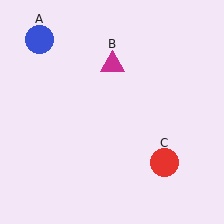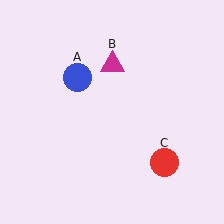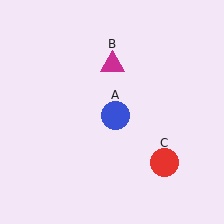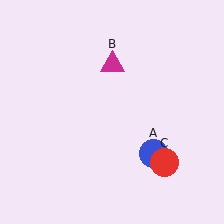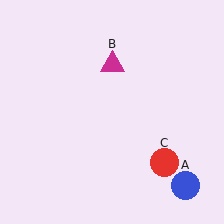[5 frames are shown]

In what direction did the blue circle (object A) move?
The blue circle (object A) moved down and to the right.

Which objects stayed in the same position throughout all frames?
Magenta triangle (object B) and red circle (object C) remained stationary.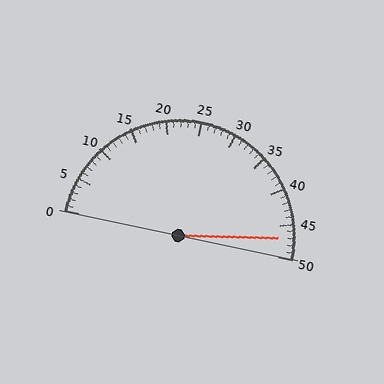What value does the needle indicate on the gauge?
The needle indicates approximately 47.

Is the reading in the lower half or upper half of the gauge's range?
The reading is in the upper half of the range (0 to 50).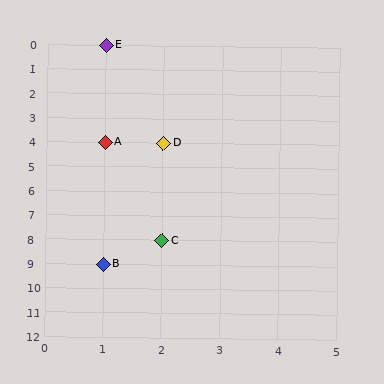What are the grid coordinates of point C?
Point C is at grid coordinates (2, 8).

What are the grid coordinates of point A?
Point A is at grid coordinates (1, 4).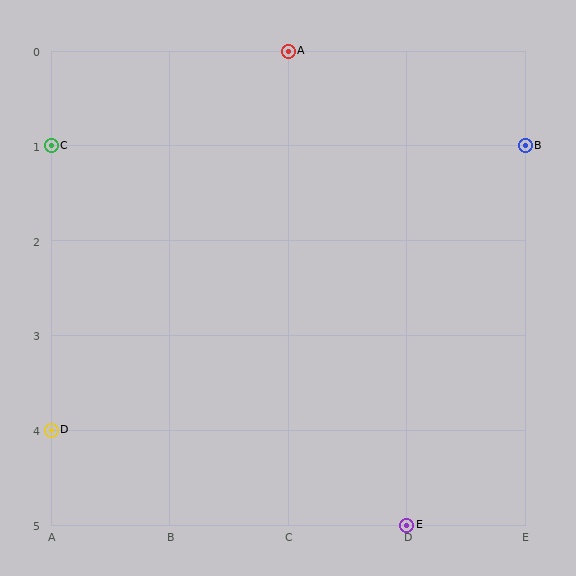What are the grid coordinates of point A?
Point A is at grid coordinates (C, 0).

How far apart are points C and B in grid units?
Points C and B are 4 columns apart.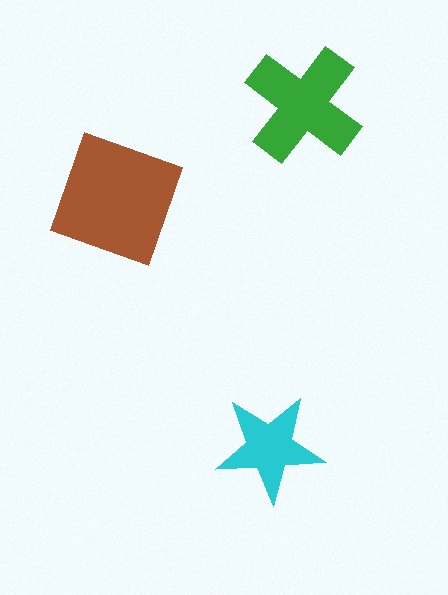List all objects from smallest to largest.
The cyan star, the green cross, the brown square.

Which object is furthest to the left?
The brown square is leftmost.